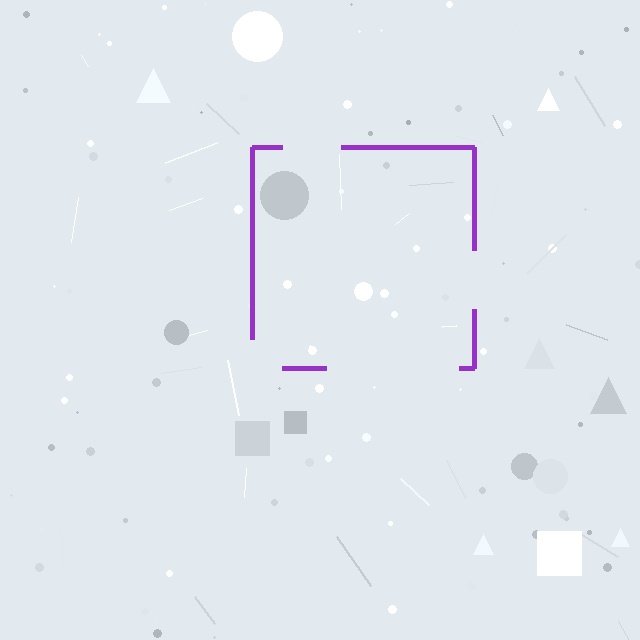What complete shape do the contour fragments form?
The contour fragments form a square.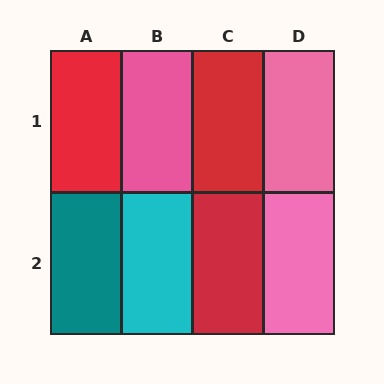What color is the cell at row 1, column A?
Red.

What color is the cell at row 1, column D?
Pink.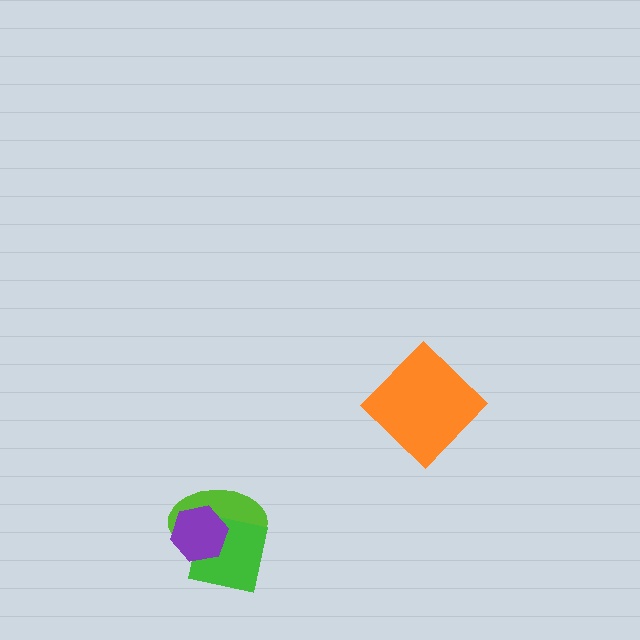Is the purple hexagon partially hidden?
No, no other shape covers it.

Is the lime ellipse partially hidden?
Yes, it is partially covered by another shape.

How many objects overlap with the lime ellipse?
2 objects overlap with the lime ellipse.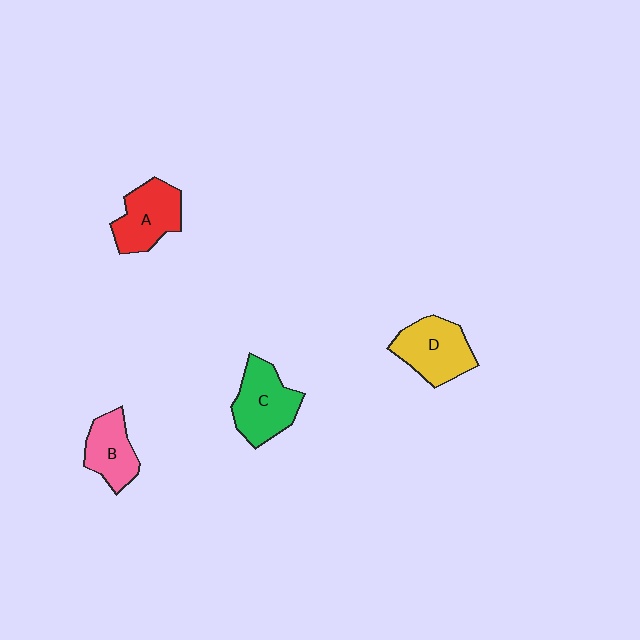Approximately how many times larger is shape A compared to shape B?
Approximately 1.2 times.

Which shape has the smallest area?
Shape B (pink).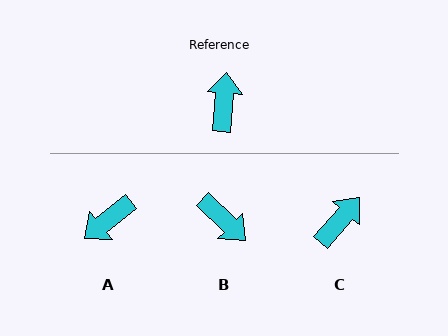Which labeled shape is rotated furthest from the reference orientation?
A, about 133 degrees away.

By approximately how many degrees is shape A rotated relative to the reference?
Approximately 133 degrees counter-clockwise.